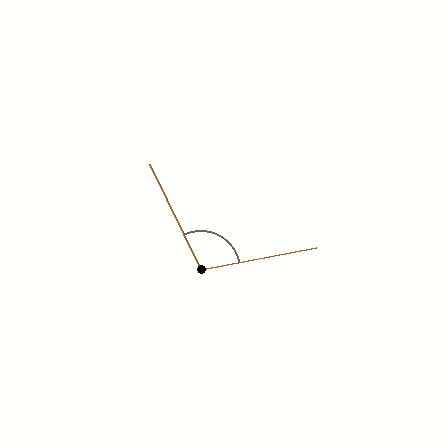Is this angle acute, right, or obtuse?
It is obtuse.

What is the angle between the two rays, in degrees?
Approximately 104 degrees.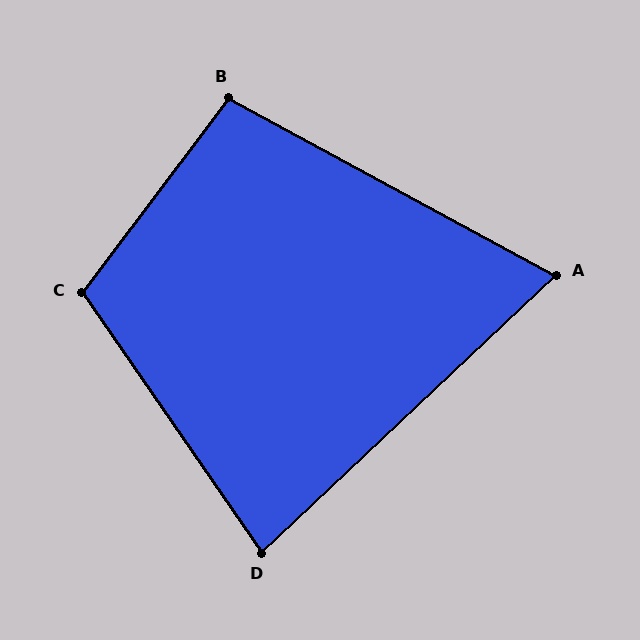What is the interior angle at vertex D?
Approximately 81 degrees (acute).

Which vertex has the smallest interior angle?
A, at approximately 72 degrees.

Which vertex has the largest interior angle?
C, at approximately 108 degrees.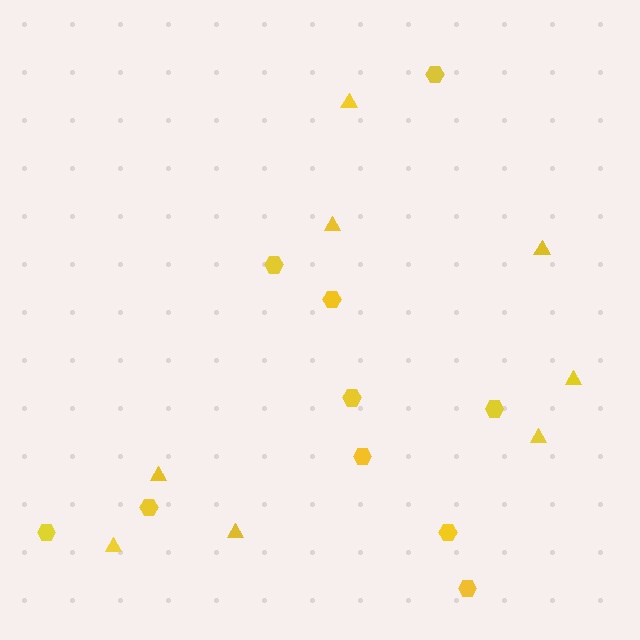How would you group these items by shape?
There are 2 groups: one group of triangles (8) and one group of hexagons (10).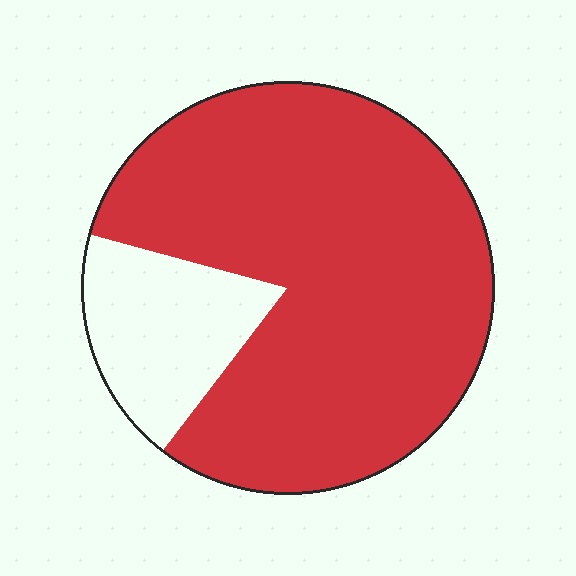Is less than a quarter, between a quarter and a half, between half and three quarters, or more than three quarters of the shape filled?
More than three quarters.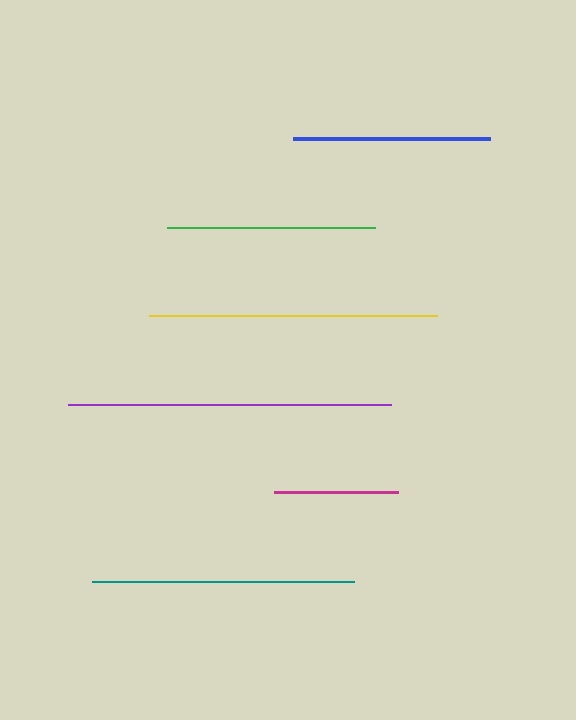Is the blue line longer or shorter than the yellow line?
The yellow line is longer than the blue line.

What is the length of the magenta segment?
The magenta segment is approximately 125 pixels long.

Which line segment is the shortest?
The magenta line is the shortest at approximately 125 pixels.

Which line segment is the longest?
The purple line is the longest at approximately 323 pixels.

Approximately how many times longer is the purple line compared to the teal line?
The purple line is approximately 1.2 times the length of the teal line.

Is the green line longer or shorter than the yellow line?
The yellow line is longer than the green line.